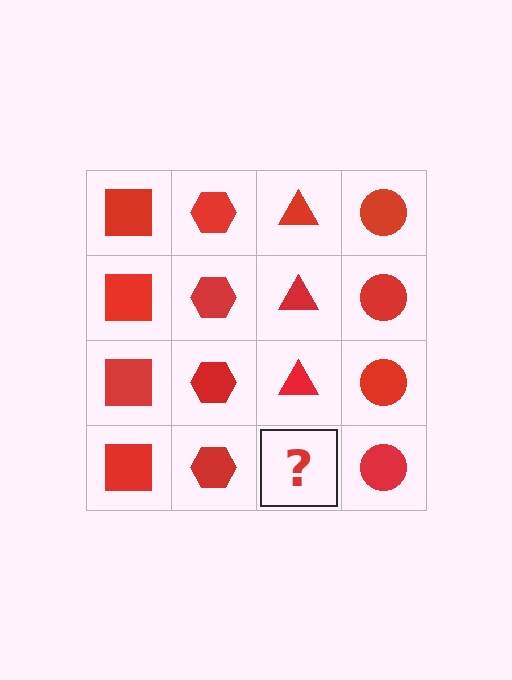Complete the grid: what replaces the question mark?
The question mark should be replaced with a red triangle.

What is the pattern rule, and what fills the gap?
The rule is that each column has a consistent shape. The gap should be filled with a red triangle.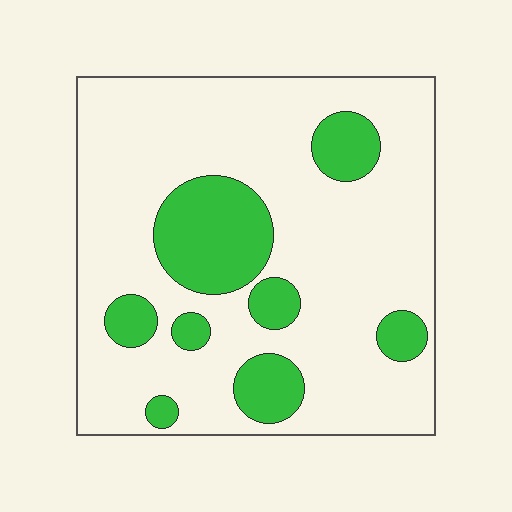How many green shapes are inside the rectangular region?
8.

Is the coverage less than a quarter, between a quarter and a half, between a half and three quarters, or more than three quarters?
Less than a quarter.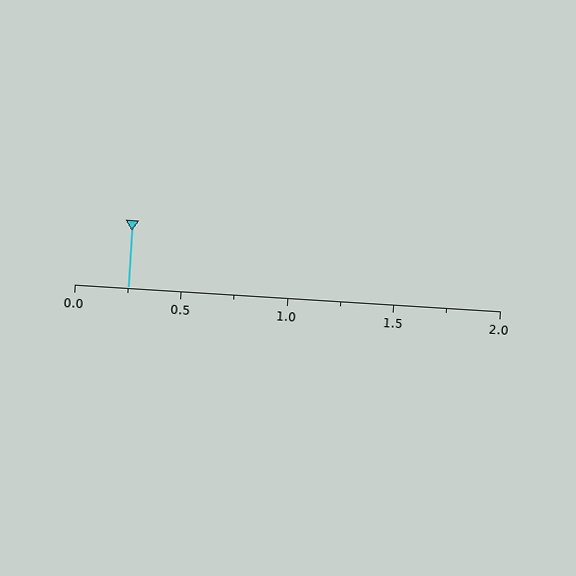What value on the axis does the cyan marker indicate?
The marker indicates approximately 0.25.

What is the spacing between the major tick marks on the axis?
The major ticks are spaced 0.5 apart.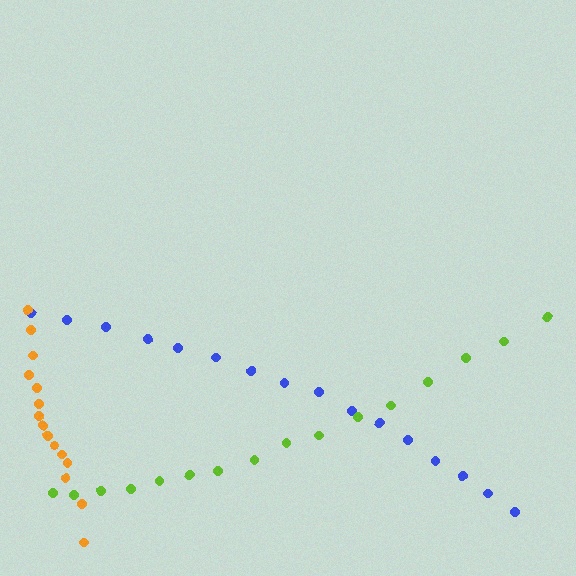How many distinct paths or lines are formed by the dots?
There are 3 distinct paths.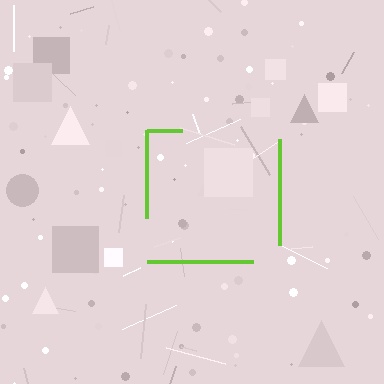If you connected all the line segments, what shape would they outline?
They would outline a square.